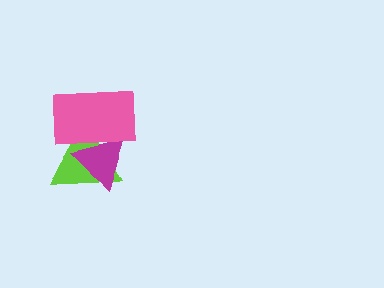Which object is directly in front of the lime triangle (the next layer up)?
The magenta triangle is directly in front of the lime triangle.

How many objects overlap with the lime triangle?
2 objects overlap with the lime triangle.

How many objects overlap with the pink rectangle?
2 objects overlap with the pink rectangle.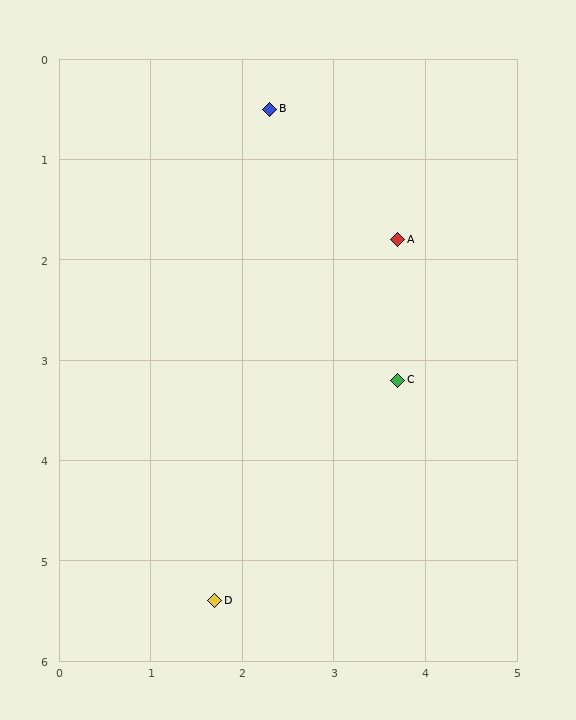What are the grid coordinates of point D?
Point D is at approximately (1.7, 5.4).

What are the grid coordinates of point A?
Point A is at approximately (3.7, 1.8).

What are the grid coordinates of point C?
Point C is at approximately (3.7, 3.2).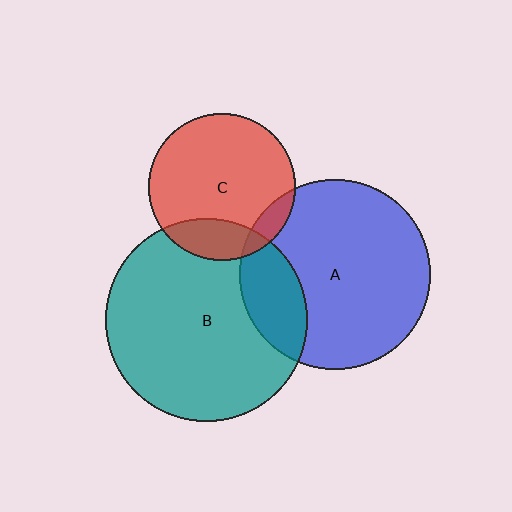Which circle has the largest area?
Circle B (teal).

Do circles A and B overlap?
Yes.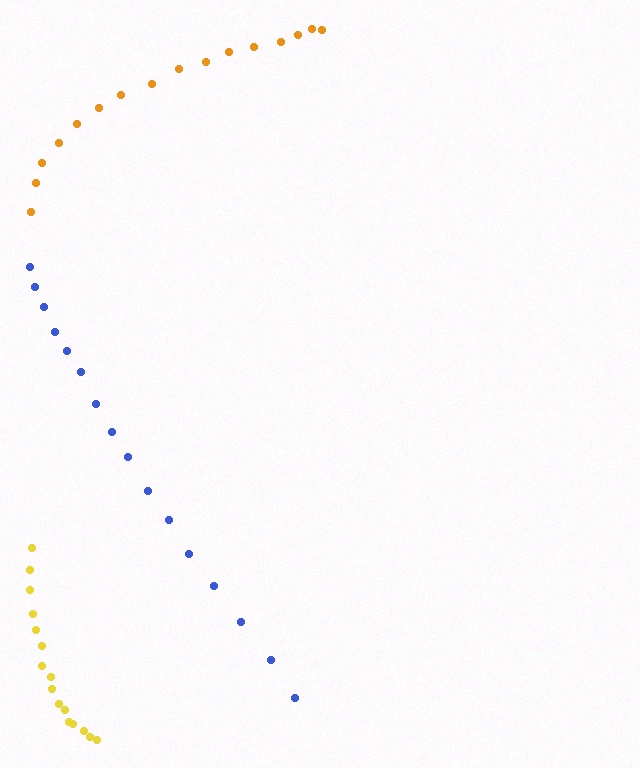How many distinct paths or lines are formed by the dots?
There are 3 distinct paths.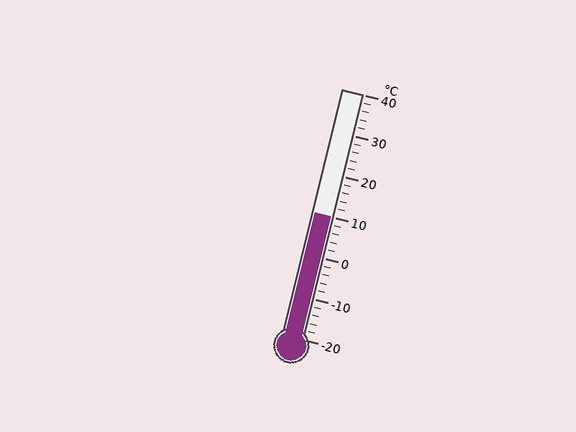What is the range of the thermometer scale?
The thermometer scale ranges from -20°C to 40°C.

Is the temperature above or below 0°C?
The temperature is above 0°C.